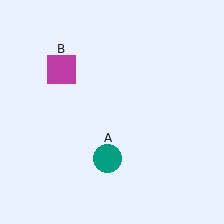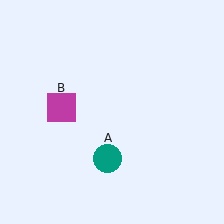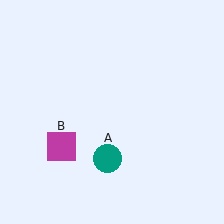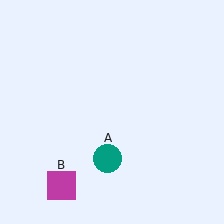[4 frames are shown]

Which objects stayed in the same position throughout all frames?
Teal circle (object A) remained stationary.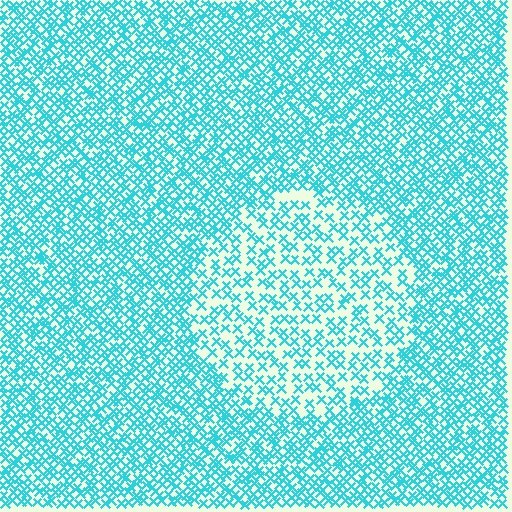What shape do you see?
I see a circle.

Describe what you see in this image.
The image contains small cyan elements arranged at two different densities. A circle-shaped region is visible where the elements are less densely packed than the surrounding area.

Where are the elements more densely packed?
The elements are more densely packed outside the circle boundary.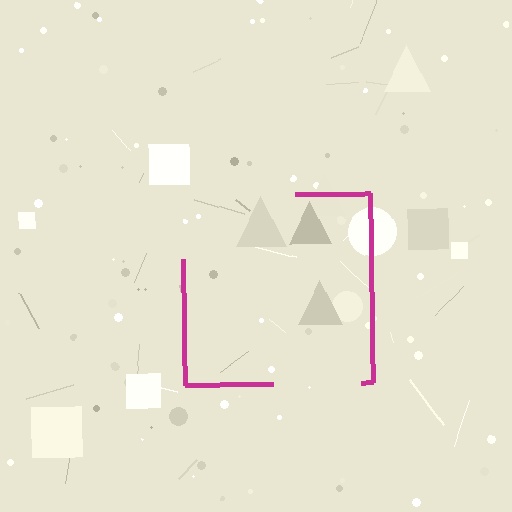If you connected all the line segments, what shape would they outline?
They would outline a square.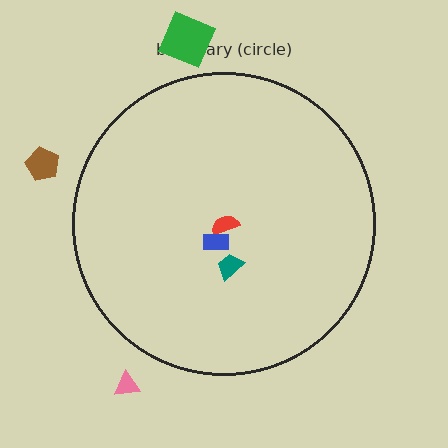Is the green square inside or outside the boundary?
Outside.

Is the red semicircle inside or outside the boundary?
Inside.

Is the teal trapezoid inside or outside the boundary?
Inside.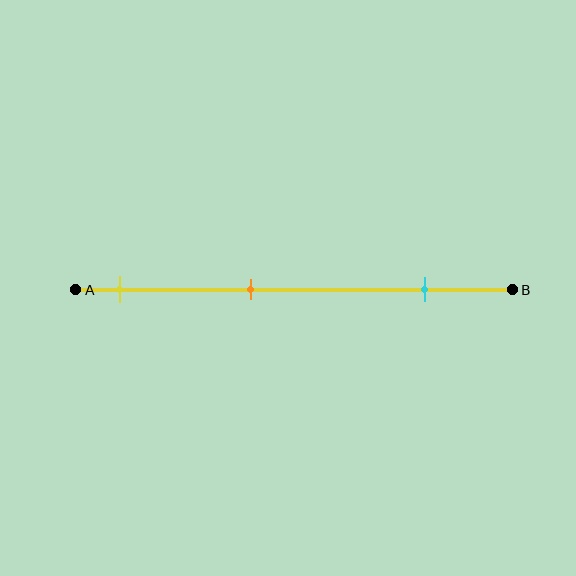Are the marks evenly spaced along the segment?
Yes, the marks are approximately evenly spaced.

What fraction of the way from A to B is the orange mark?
The orange mark is approximately 40% (0.4) of the way from A to B.